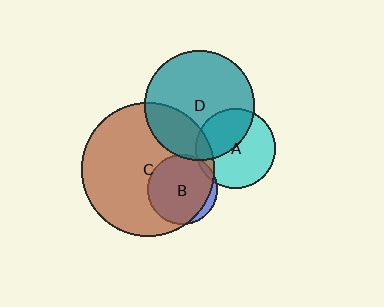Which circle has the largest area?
Circle C (brown).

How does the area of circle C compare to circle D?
Approximately 1.5 times.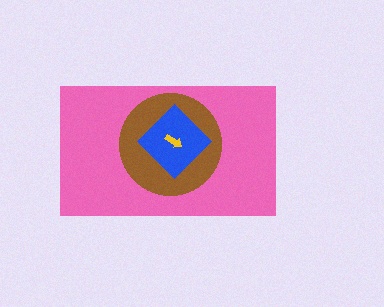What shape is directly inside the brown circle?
The blue diamond.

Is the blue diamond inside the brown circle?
Yes.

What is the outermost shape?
The pink rectangle.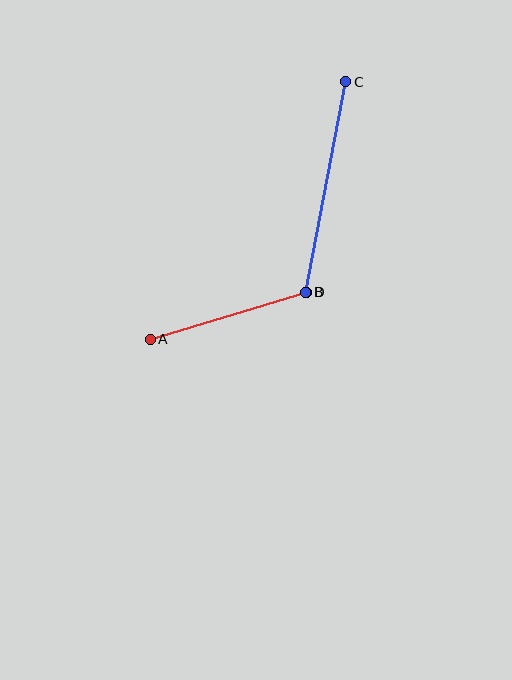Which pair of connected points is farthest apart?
Points C and D are farthest apart.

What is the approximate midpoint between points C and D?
The midpoint is at approximately (326, 187) pixels.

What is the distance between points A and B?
The distance is approximately 163 pixels.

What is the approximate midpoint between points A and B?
The midpoint is at approximately (228, 316) pixels.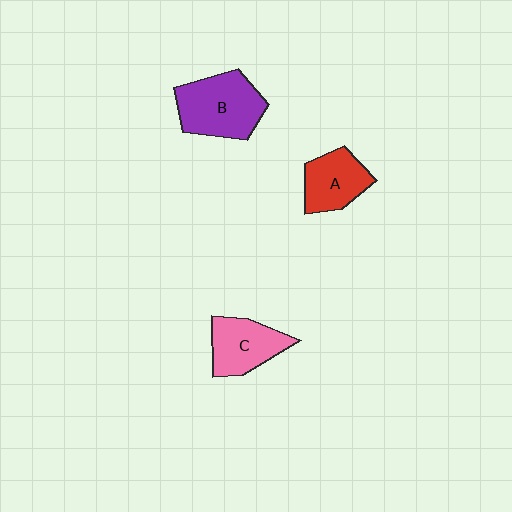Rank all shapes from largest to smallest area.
From largest to smallest: B (purple), C (pink), A (red).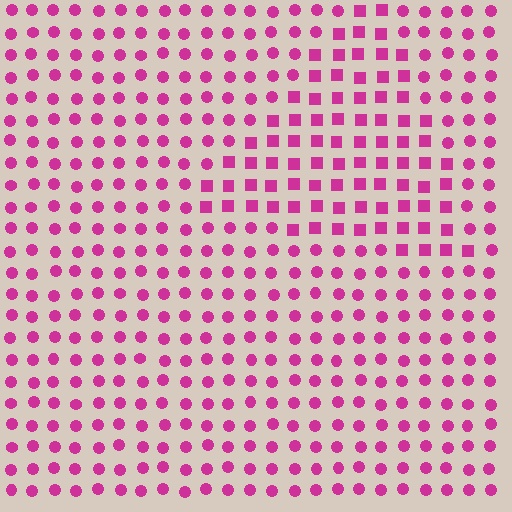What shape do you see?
I see a triangle.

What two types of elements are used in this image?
The image uses squares inside the triangle region and circles outside it.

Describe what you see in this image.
The image is filled with small magenta elements arranged in a uniform grid. A triangle-shaped region contains squares, while the surrounding area contains circles. The boundary is defined purely by the change in element shape.